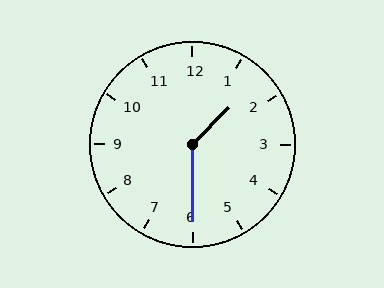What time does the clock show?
1:30.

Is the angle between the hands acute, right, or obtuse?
It is obtuse.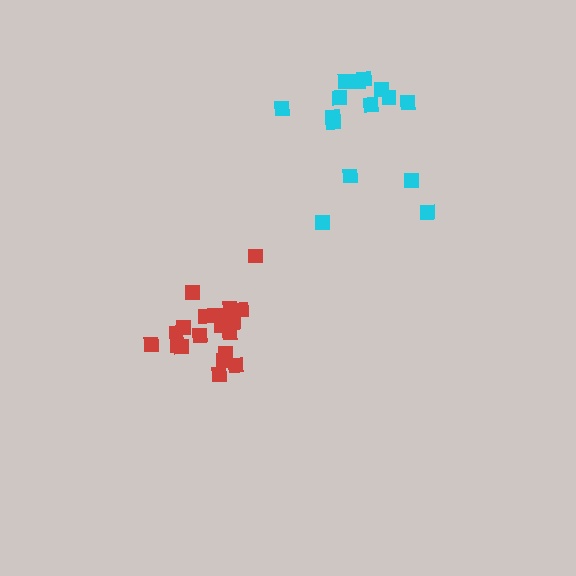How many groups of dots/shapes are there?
There are 2 groups.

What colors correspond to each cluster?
The clusters are colored: red, cyan.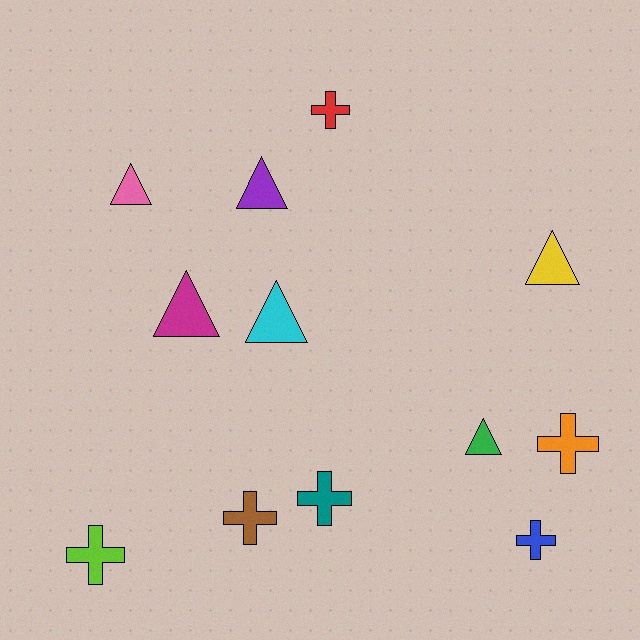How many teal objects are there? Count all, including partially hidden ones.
There is 1 teal object.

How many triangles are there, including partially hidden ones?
There are 6 triangles.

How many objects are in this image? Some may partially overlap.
There are 12 objects.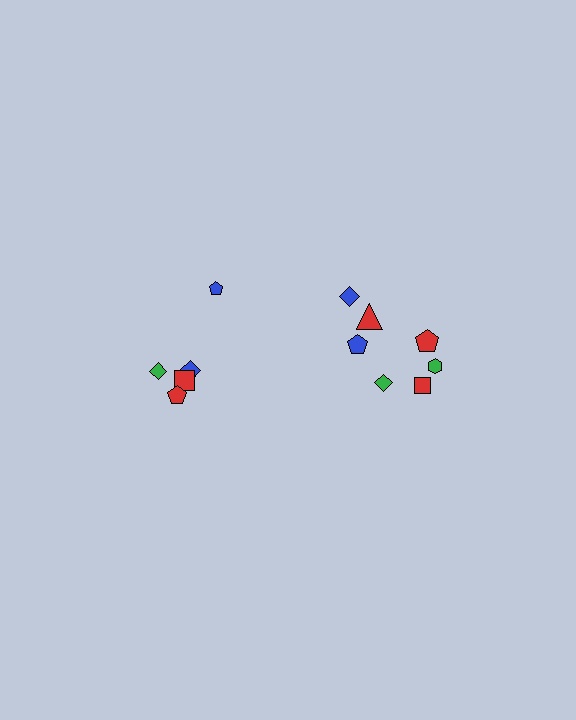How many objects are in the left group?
There are 5 objects.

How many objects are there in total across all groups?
There are 12 objects.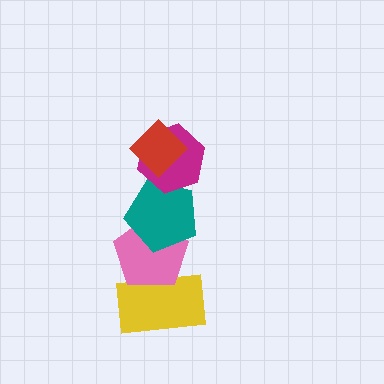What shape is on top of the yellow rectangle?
The pink pentagon is on top of the yellow rectangle.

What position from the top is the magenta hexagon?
The magenta hexagon is 2nd from the top.